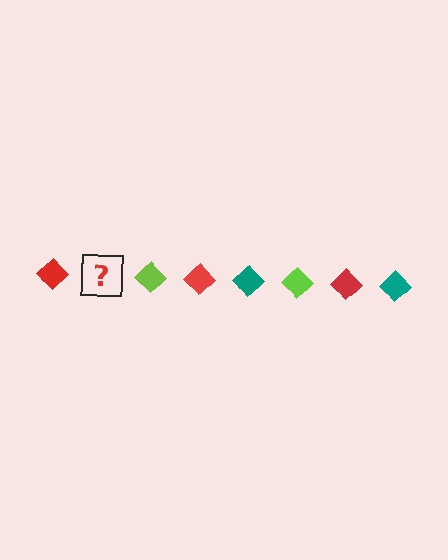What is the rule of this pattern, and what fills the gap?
The rule is that the pattern cycles through red, teal, lime diamonds. The gap should be filled with a teal diamond.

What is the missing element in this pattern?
The missing element is a teal diamond.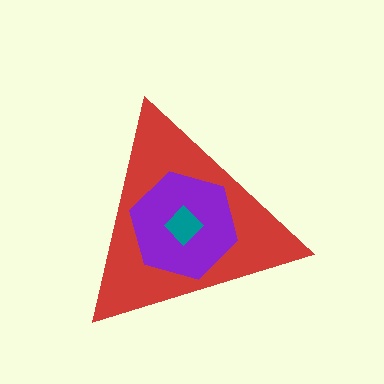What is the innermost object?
The teal diamond.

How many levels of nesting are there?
3.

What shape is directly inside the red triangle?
The purple hexagon.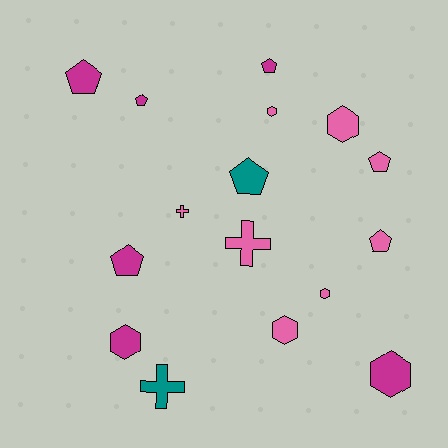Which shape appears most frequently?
Pentagon, with 7 objects.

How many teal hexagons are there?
There are no teal hexagons.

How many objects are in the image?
There are 16 objects.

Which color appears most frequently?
Pink, with 8 objects.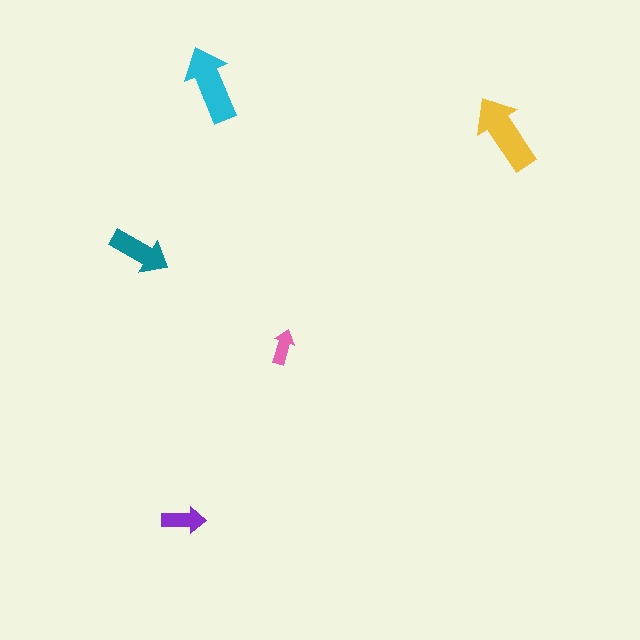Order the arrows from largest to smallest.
the yellow one, the cyan one, the teal one, the purple one, the pink one.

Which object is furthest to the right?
The yellow arrow is rightmost.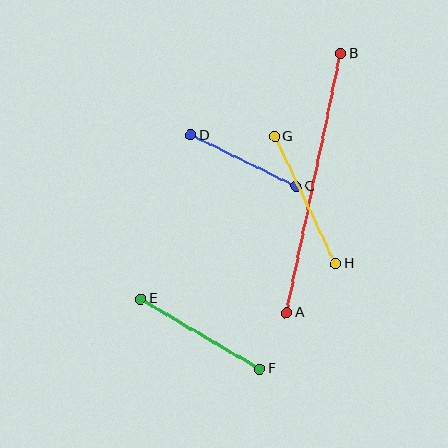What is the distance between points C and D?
The distance is approximately 117 pixels.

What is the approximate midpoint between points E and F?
The midpoint is at approximately (201, 334) pixels.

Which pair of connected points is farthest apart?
Points A and B are farthest apart.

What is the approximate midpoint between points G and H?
The midpoint is at approximately (305, 200) pixels.